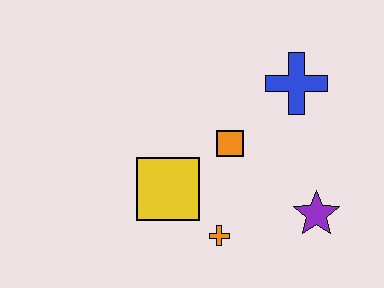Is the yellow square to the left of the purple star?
Yes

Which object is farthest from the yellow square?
The blue cross is farthest from the yellow square.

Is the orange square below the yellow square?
No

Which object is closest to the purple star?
The orange cross is closest to the purple star.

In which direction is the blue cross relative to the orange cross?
The blue cross is above the orange cross.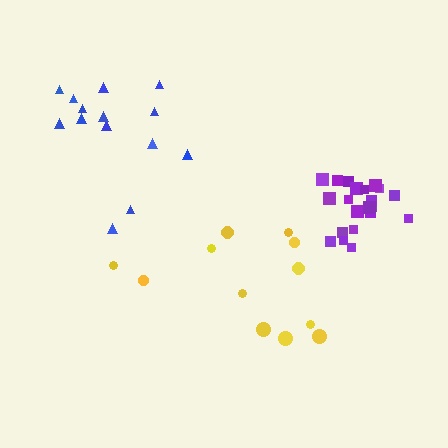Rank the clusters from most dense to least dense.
purple, yellow, blue.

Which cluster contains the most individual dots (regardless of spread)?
Purple (21).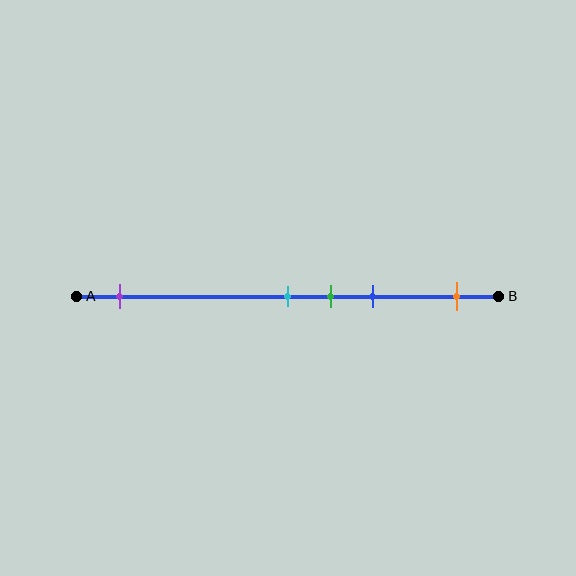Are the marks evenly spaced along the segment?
No, the marks are not evenly spaced.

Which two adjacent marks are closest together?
The cyan and green marks are the closest adjacent pair.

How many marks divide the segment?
There are 5 marks dividing the segment.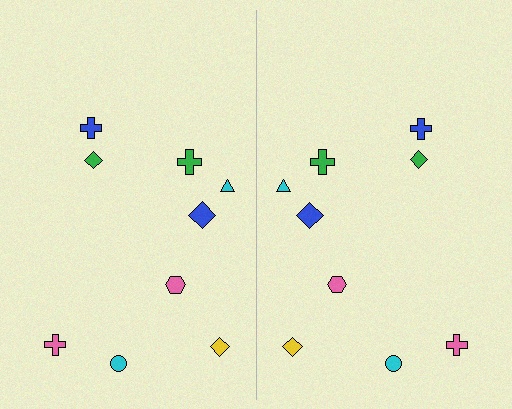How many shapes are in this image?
There are 18 shapes in this image.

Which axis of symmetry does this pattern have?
The pattern has a vertical axis of symmetry running through the center of the image.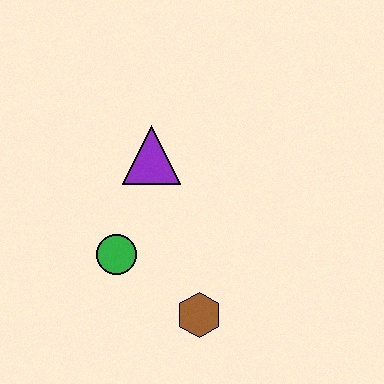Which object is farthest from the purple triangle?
The brown hexagon is farthest from the purple triangle.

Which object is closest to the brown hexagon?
The green circle is closest to the brown hexagon.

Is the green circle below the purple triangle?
Yes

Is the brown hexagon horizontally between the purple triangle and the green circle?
No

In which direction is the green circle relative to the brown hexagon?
The green circle is to the left of the brown hexagon.